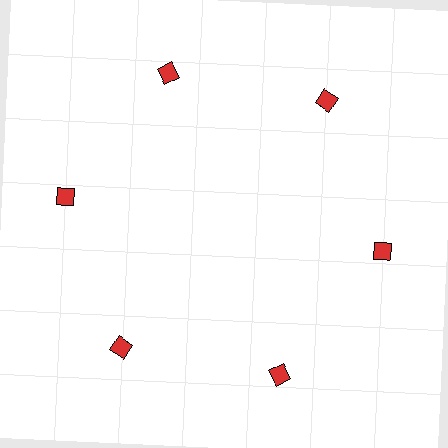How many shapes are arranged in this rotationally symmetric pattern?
There are 6 shapes, arranged in 6 groups of 1.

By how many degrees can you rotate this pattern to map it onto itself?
The pattern maps onto itself every 60 degrees of rotation.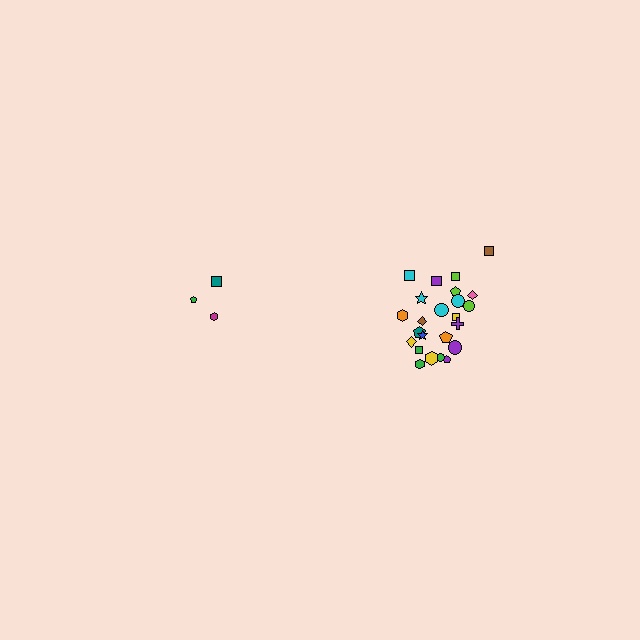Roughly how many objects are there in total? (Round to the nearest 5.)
Roughly 30 objects in total.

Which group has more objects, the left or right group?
The right group.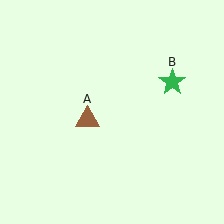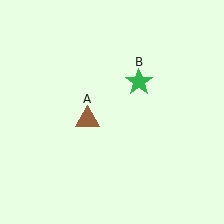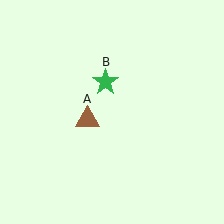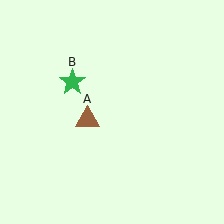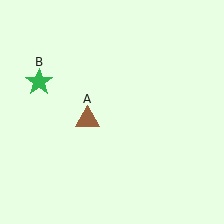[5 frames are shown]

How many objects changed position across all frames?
1 object changed position: green star (object B).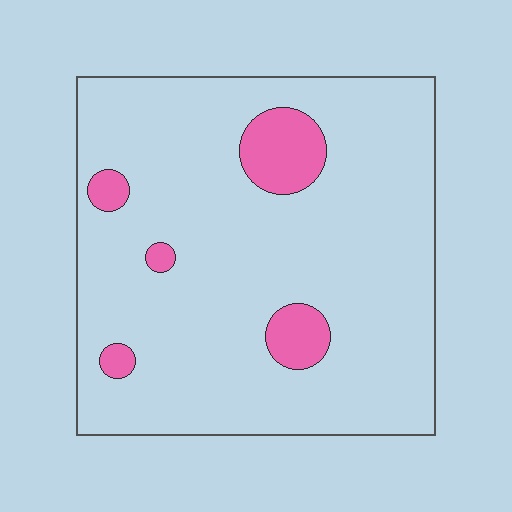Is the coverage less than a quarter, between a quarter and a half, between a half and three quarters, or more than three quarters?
Less than a quarter.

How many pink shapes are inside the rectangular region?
5.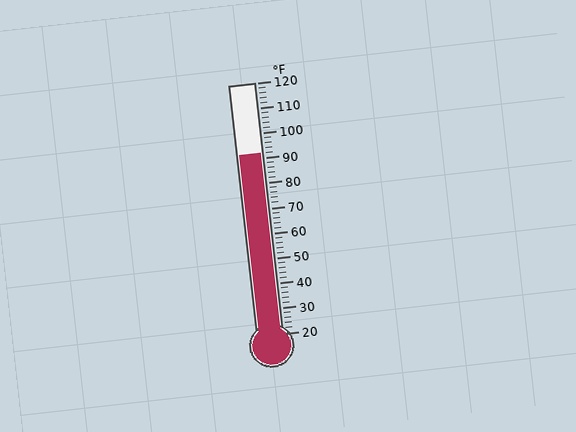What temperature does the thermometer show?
The thermometer shows approximately 92°F.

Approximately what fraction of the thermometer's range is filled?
The thermometer is filled to approximately 70% of its range.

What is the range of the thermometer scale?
The thermometer scale ranges from 20°F to 120°F.